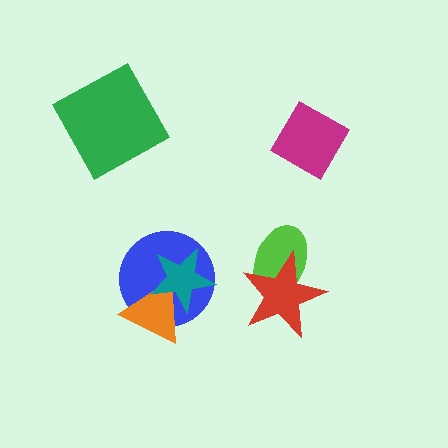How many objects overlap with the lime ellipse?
1 object overlaps with the lime ellipse.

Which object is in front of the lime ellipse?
The red star is in front of the lime ellipse.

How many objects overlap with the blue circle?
2 objects overlap with the blue circle.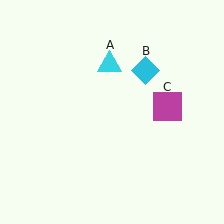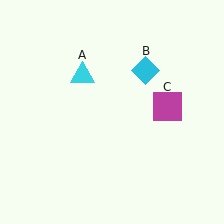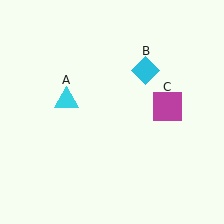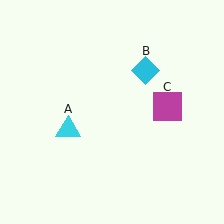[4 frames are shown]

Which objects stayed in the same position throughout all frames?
Cyan diamond (object B) and magenta square (object C) remained stationary.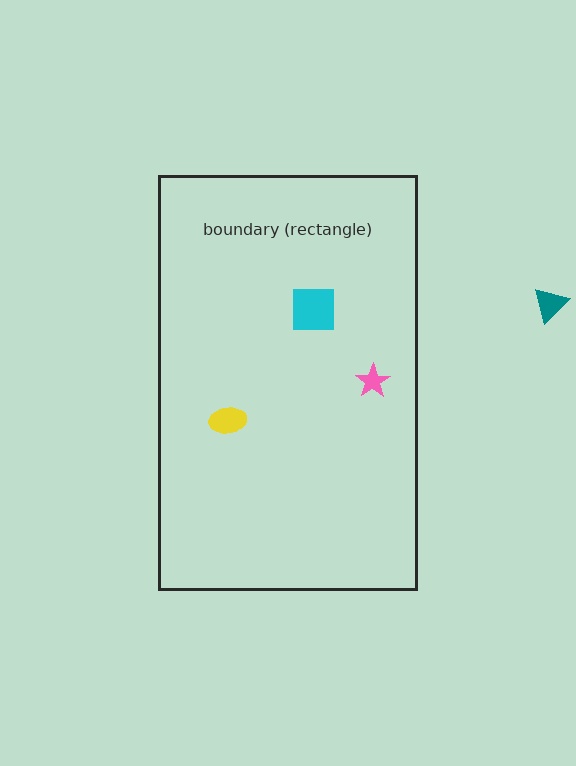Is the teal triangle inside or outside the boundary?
Outside.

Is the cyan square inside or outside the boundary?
Inside.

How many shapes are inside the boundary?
3 inside, 1 outside.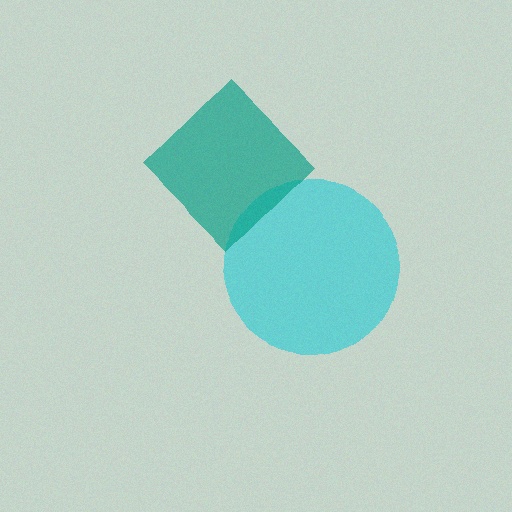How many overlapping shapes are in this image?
There are 2 overlapping shapes in the image.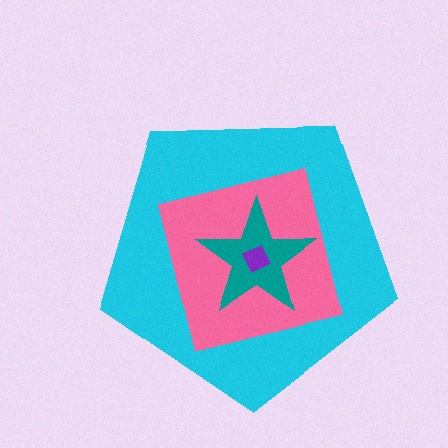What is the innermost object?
The purple square.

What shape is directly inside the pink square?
The teal star.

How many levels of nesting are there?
4.